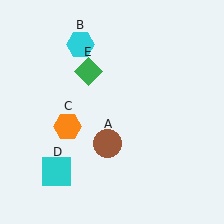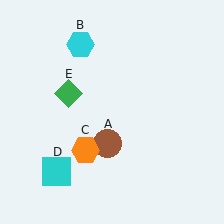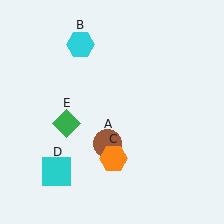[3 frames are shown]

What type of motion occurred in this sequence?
The orange hexagon (object C), green diamond (object E) rotated counterclockwise around the center of the scene.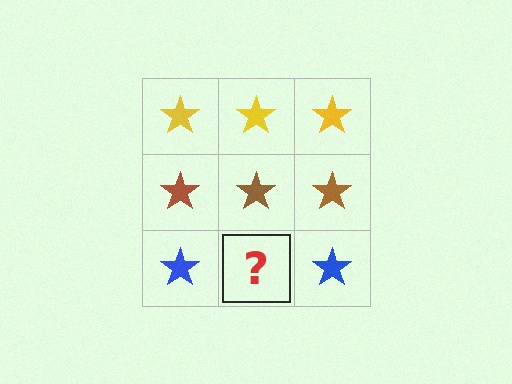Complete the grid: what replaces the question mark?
The question mark should be replaced with a blue star.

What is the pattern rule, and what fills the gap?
The rule is that each row has a consistent color. The gap should be filled with a blue star.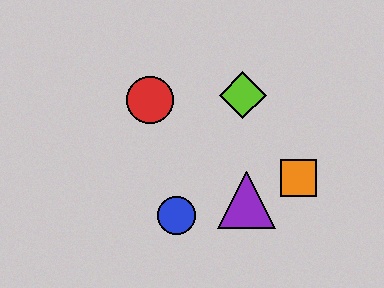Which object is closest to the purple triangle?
The orange square is closest to the purple triangle.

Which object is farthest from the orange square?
The red circle is farthest from the orange square.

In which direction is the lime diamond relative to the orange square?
The lime diamond is above the orange square.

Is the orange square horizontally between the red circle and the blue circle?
No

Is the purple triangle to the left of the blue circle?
No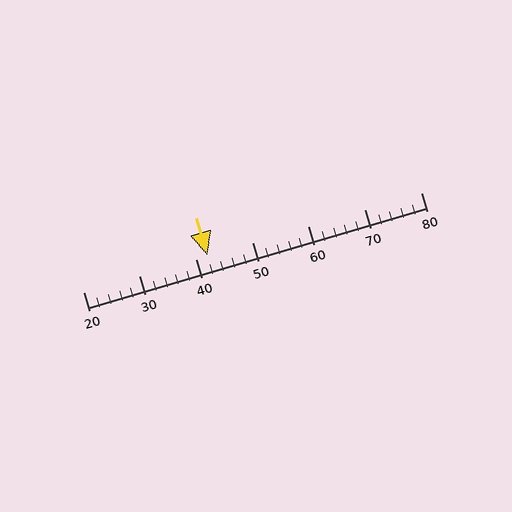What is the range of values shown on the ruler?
The ruler shows values from 20 to 80.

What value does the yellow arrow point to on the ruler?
The yellow arrow points to approximately 42.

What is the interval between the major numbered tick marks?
The major tick marks are spaced 10 units apart.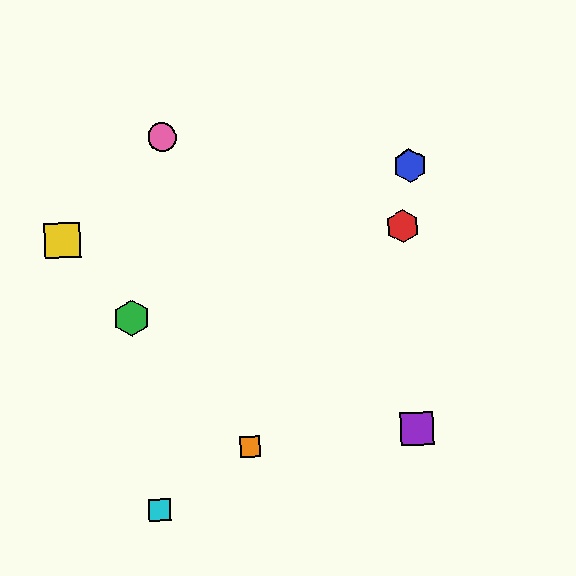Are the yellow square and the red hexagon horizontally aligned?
Yes, both are at y≈240.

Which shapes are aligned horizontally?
The red hexagon, the yellow square are aligned horizontally.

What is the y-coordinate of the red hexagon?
The red hexagon is at y≈226.